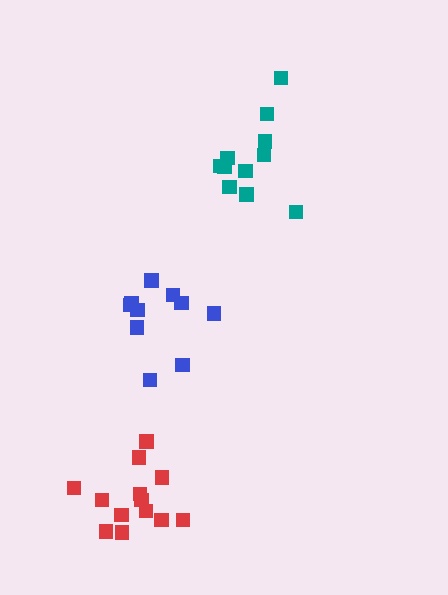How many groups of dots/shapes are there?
There are 3 groups.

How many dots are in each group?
Group 1: 10 dots, Group 2: 11 dots, Group 3: 13 dots (34 total).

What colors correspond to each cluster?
The clusters are colored: blue, teal, red.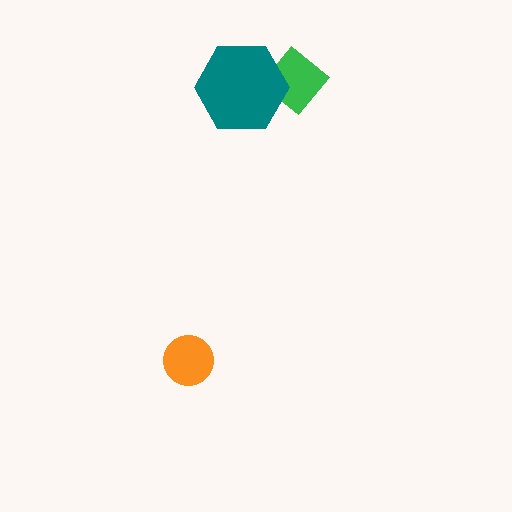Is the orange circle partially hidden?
No, no other shape covers it.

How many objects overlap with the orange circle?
0 objects overlap with the orange circle.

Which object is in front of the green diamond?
The teal hexagon is in front of the green diamond.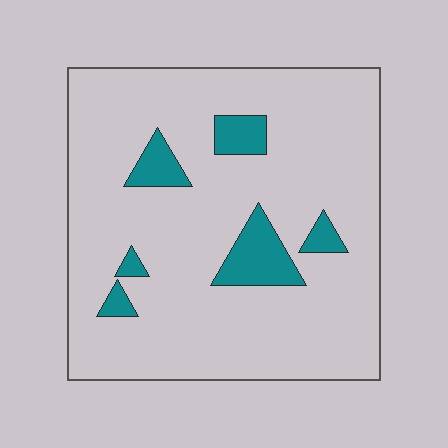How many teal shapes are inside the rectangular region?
6.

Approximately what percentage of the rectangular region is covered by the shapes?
Approximately 10%.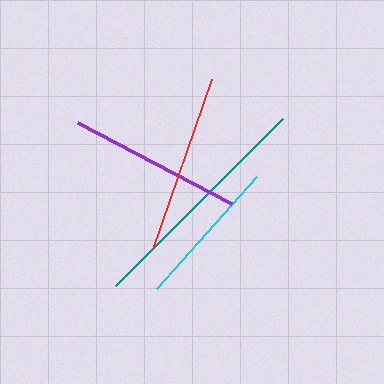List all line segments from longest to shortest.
From longest to shortest: teal, red, purple, cyan.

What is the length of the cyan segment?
The cyan segment is approximately 150 pixels long.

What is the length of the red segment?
The red segment is approximately 180 pixels long.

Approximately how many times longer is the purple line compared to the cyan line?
The purple line is approximately 1.2 times the length of the cyan line.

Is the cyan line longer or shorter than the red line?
The red line is longer than the cyan line.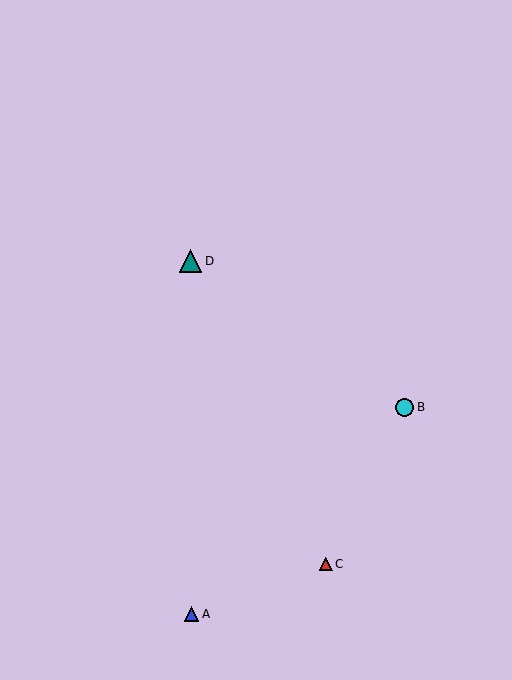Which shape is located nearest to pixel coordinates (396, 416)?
The cyan circle (labeled B) at (405, 407) is nearest to that location.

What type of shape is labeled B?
Shape B is a cyan circle.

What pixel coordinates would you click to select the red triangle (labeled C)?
Click at (326, 564) to select the red triangle C.